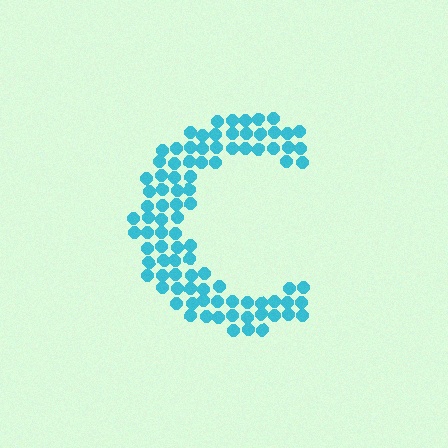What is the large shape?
The large shape is the letter C.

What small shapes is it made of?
It is made of small circles.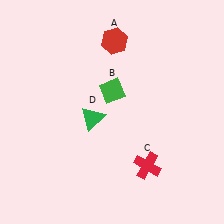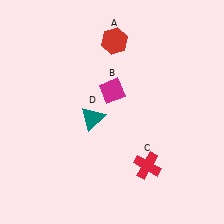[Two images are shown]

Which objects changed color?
B changed from green to magenta. D changed from green to teal.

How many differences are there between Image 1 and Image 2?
There are 2 differences between the two images.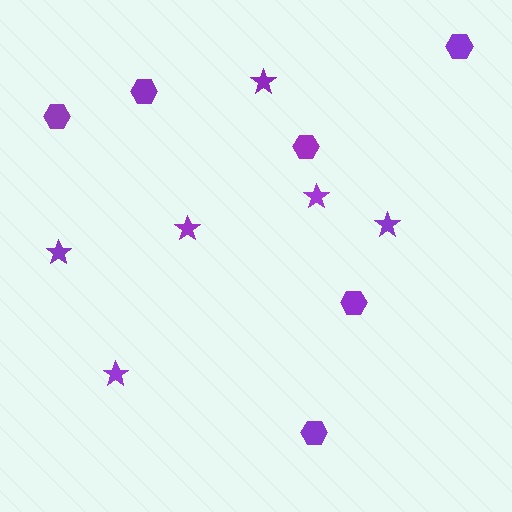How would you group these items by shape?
There are 2 groups: one group of hexagons (6) and one group of stars (6).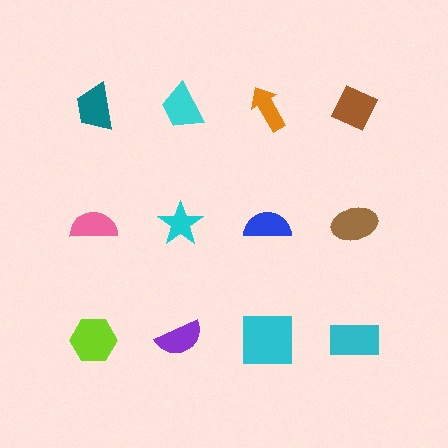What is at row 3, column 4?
A cyan rectangle.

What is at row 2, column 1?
A pink semicircle.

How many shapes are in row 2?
4 shapes.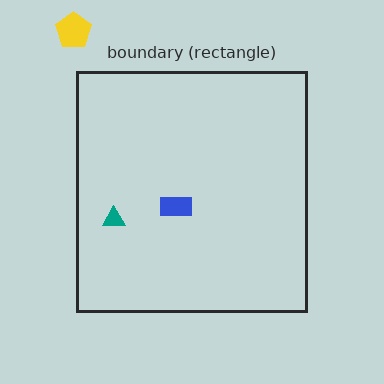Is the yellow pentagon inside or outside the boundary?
Outside.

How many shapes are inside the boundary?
2 inside, 1 outside.